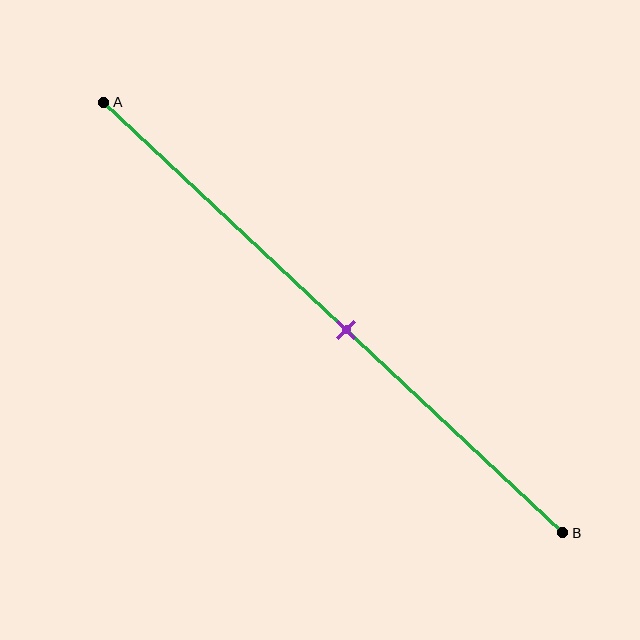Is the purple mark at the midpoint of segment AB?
Yes, the mark is approximately at the midpoint.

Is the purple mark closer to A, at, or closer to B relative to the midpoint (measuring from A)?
The purple mark is approximately at the midpoint of segment AB.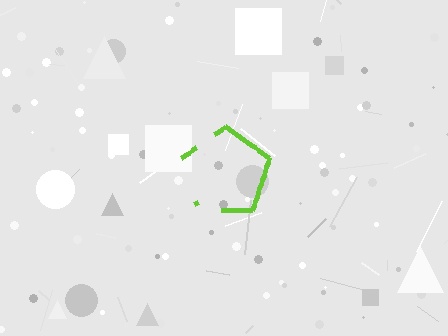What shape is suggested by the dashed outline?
The dashed outline suggests a pentagon.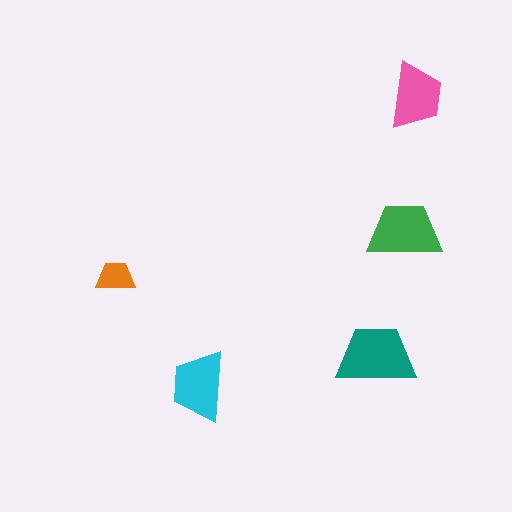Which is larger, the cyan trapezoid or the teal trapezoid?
The teal one.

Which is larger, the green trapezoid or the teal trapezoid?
The teal one.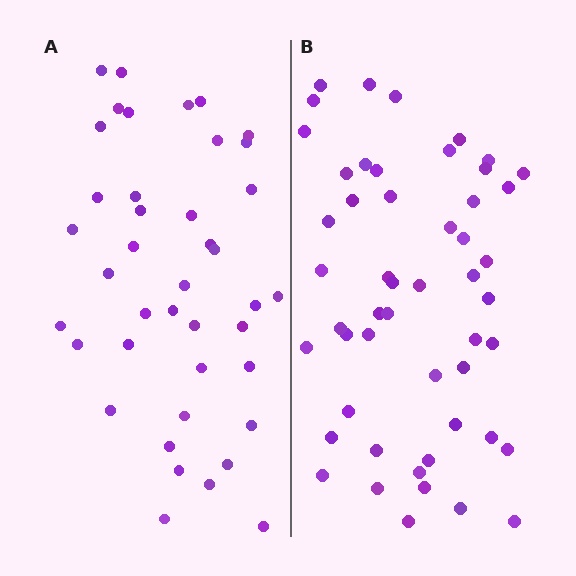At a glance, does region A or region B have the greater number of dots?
Region B (the right region) has more dots.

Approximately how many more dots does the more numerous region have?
Region B has roughly 10 or so more dots than region A.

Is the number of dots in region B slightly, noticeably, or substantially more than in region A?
Region B has only slightly more — the two regions are fairly close. The ratio is roughly 1.2 to 1.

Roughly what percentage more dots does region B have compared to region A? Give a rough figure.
About 25% more.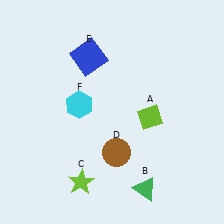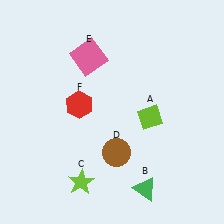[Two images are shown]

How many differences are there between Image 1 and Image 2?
There are 2 differences between the two images.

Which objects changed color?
E changed from blue to pink. F changed from cyan to red.